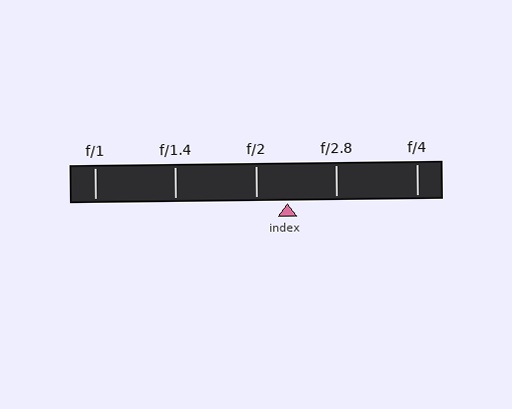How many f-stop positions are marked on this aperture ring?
There are 5 f-stop positions marked.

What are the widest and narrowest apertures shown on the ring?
The widest aperture shown is f/1 and the narrowest is f/4.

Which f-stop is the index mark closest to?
The index mark is closest to f/2.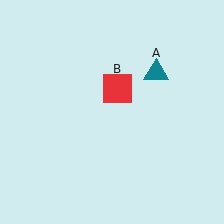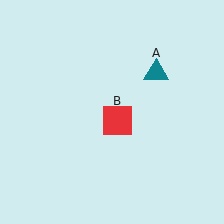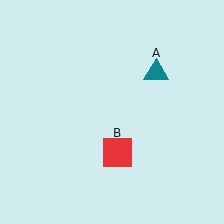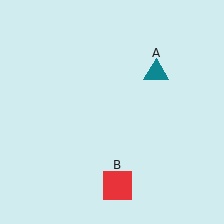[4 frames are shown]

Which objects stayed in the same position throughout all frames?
Teal triangle (object A) remained stationary.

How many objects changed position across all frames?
1 object changed position: red square (object B).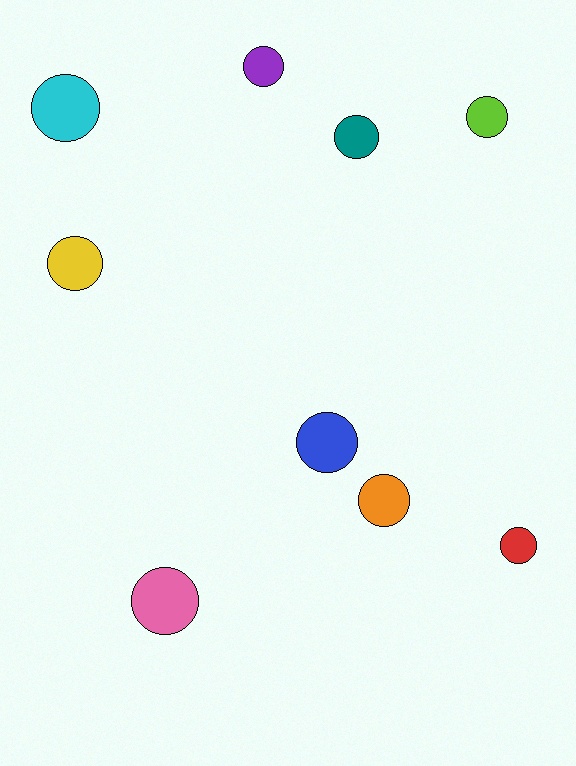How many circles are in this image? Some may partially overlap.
There are 9 circles.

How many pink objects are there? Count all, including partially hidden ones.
There is 1 pink object.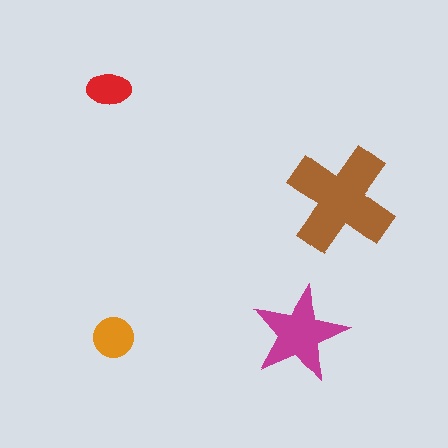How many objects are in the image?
There are 4 objects in the image.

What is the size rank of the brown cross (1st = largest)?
1st.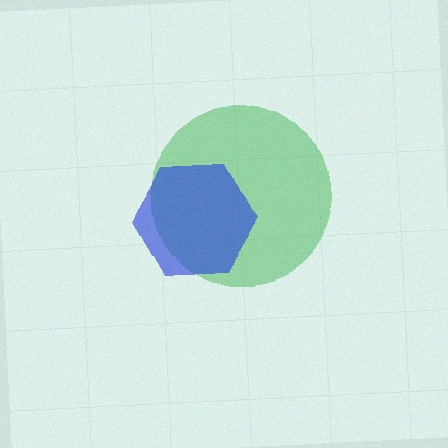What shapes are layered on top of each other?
The layered shapes are: a green circle, a blue hexagon.